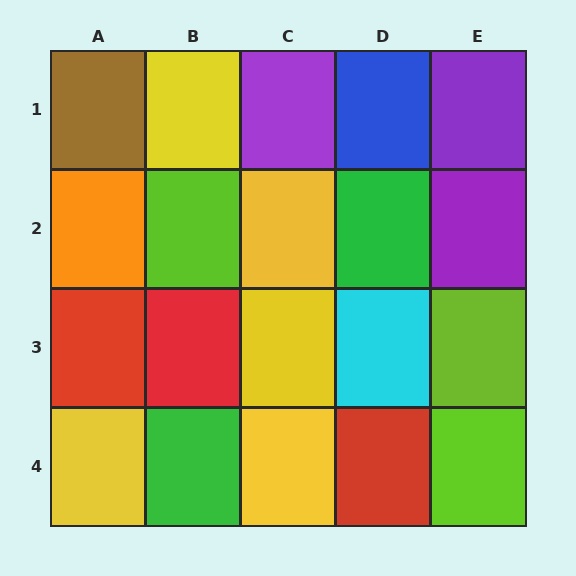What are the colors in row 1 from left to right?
Brown, yellow, purple, blue, purple.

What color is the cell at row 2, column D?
Green.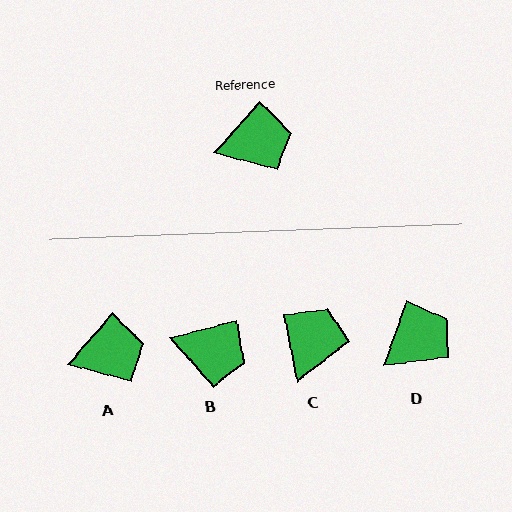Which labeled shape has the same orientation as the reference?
A.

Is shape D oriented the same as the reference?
No, it is off by about 22 degrees.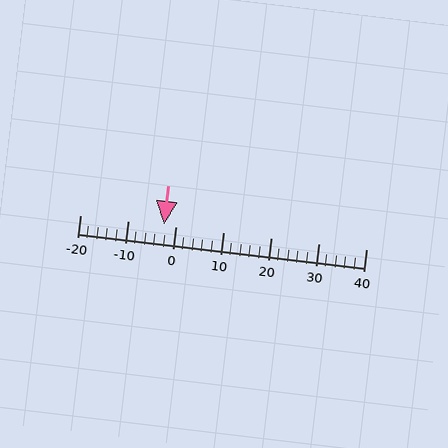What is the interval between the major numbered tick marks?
The major tick marks are spaced 10 units apart.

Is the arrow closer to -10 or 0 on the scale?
The arrow is closer to 0.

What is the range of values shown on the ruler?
The ruler shows values from -20 to 40.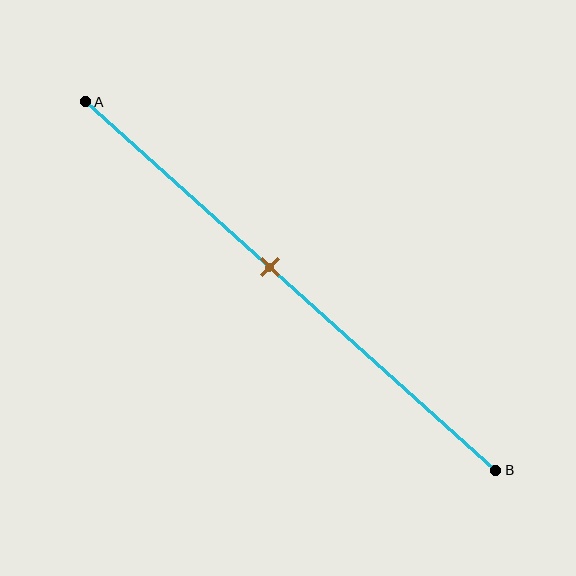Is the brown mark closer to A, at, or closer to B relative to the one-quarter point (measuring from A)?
The brown mark is closer to point B than the one-quarter point of segment AB.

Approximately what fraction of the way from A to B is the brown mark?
The brown mark is approximately 45% of the way from A to B.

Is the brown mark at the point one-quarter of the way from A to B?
No, the mark is at about 45% from A, not at the 25% one-quarter point.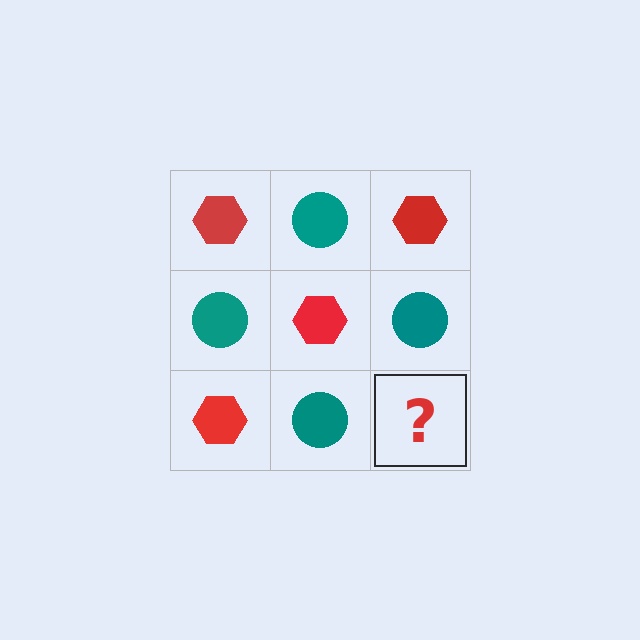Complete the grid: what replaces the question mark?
The question mark should be replaced with a red hexagon.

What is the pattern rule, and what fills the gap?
The rule is that it alternates red hexagon and teal circle in a checkerboard pattern. The gap should be filled with a red hexagon.